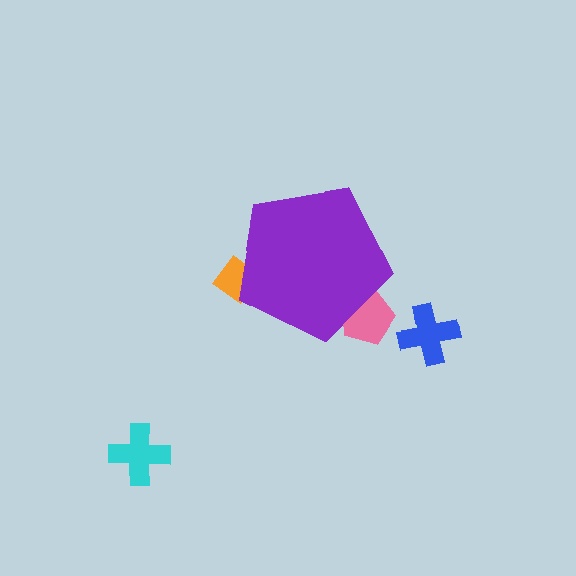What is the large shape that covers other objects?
A purple pentagon.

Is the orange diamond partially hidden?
Yes, the orange diamond is partially hidden behind the purple pentagon.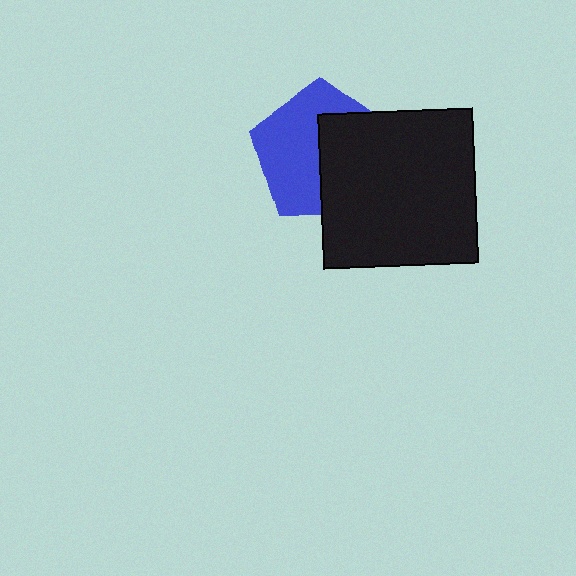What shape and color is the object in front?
The object in front is a black square.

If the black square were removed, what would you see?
You would see the complete blue pentagon.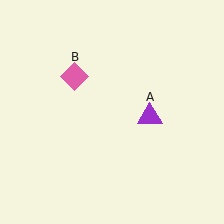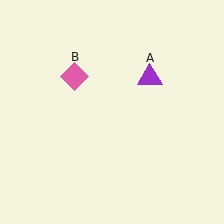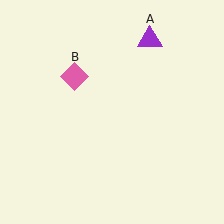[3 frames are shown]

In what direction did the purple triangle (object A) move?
The purple triangle (object A) moved up.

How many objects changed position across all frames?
1 object changed position: purple triangle (object A).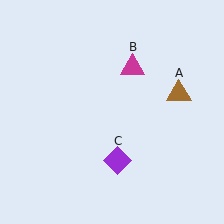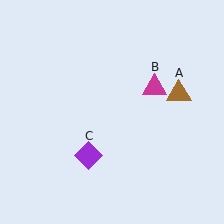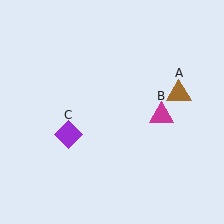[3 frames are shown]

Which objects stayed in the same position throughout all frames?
Brown triangle (object A) remained stationary.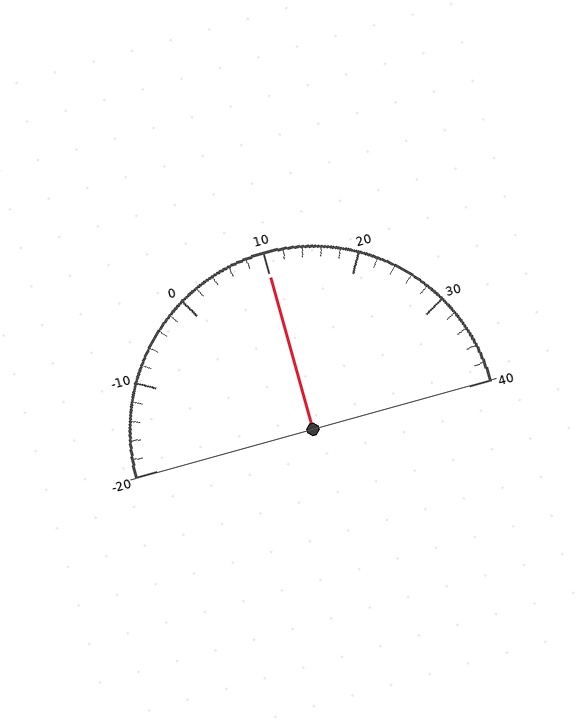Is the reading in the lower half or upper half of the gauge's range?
The reading is in the upper half of the range (-20 to 40).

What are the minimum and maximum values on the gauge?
The gauge ranges from -20 to 40.